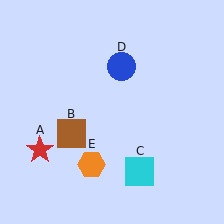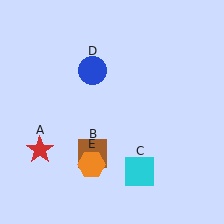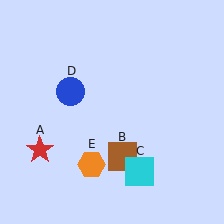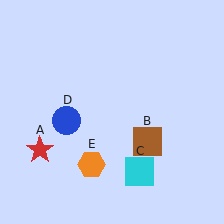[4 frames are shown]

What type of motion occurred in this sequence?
The brown square (object B), blue circle (object D) rotated counterclockwise around the center of the scene.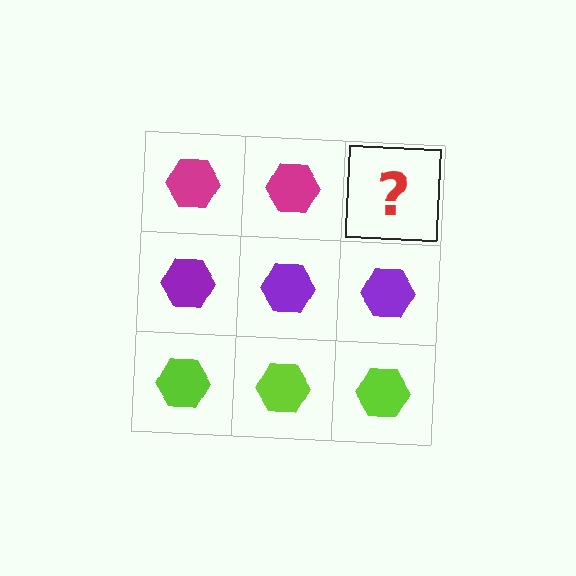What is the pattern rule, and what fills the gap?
The rule is that each row has a consistent color. The gap should be filled with a magenta hexagon.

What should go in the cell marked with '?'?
The missing cell should contain a magenta hexagon.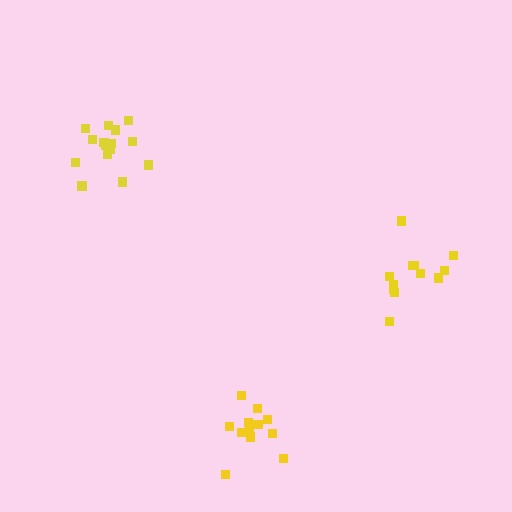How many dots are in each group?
Group 1: 12 dots, Group 2: 13 dots, Group 3: 15 dots (40 total).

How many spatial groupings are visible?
There are 3 spatial groupings.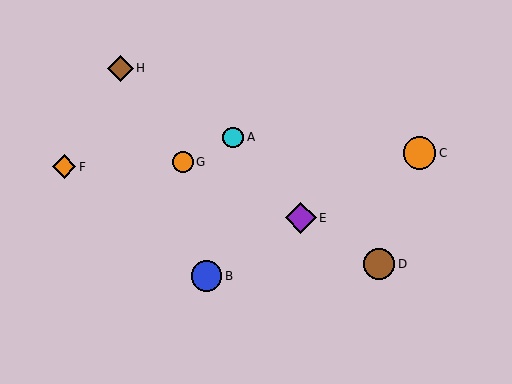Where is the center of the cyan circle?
The center of the cyan circle is at (233, 137).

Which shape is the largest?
The orange circle (labeled C) is the largest.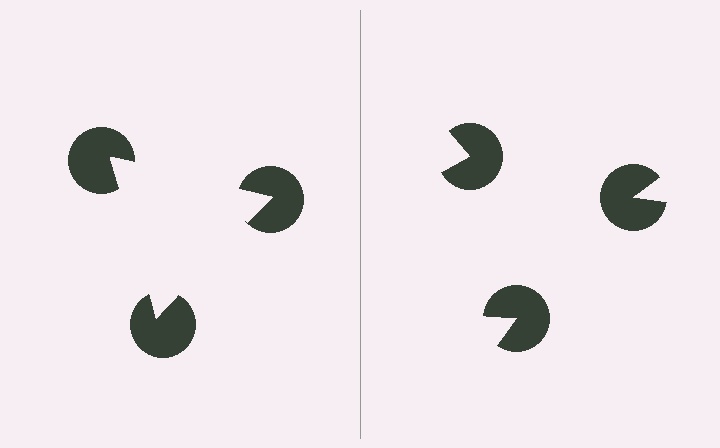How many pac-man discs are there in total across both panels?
6 — 3 on each side.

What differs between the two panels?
The pac-man discs are positioned identically on both sides; only the wedge orientations differ. On the left they align to a triangle; on the right they are misaligned.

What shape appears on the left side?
An illusory triangle.